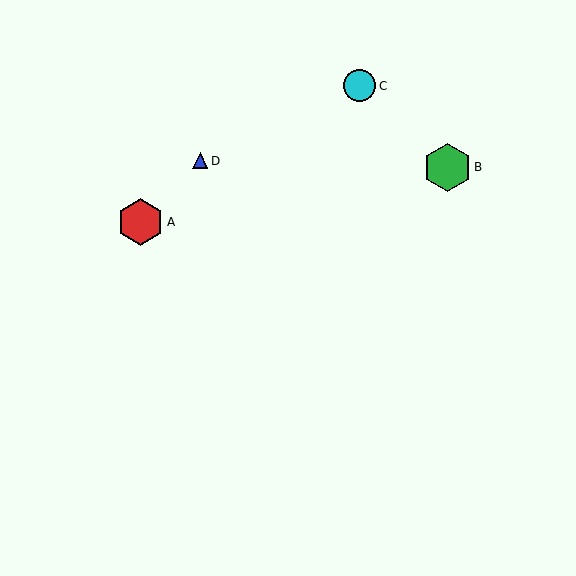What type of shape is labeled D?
Shape D is a blue triangle.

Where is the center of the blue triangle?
The center of the blue triangle is at (200, 161).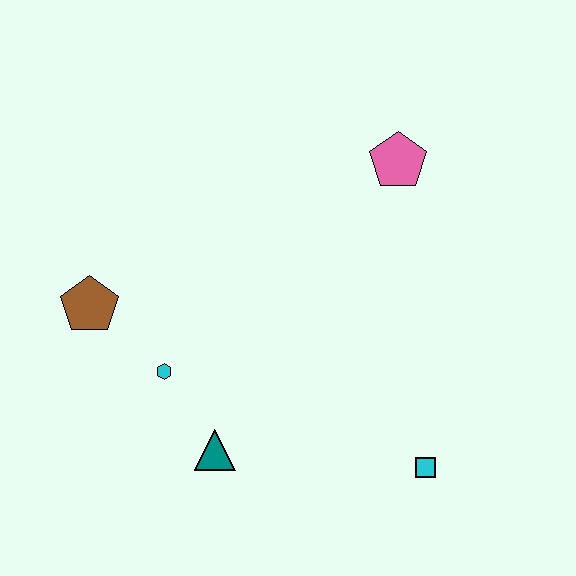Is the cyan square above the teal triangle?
No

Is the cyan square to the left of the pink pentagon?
No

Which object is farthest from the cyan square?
The brown pentagon is farthest from the cyan square.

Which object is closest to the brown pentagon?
The cyan hexagon is closest to the brown pentagon.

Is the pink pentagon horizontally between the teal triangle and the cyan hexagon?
No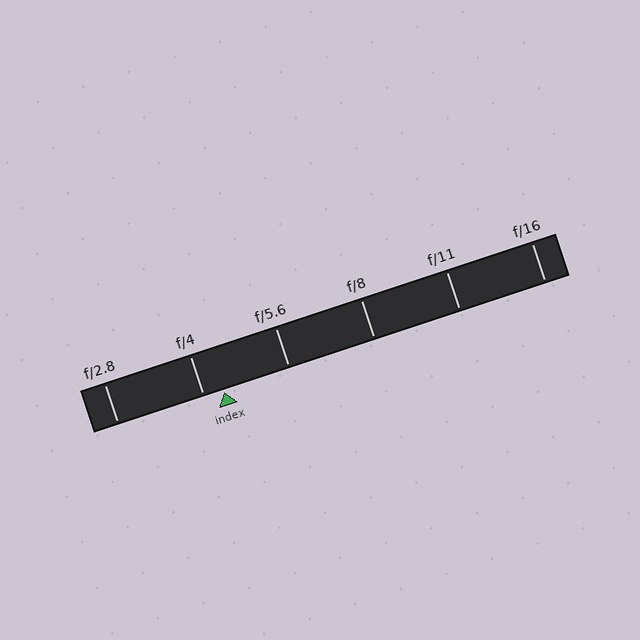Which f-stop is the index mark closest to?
The index mark is closest to f/4.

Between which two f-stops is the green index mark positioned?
The index mark is between f/4 and f/5.6.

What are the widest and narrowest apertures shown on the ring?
The widest aperture shown is f/2.8 and the narrowest is f/16.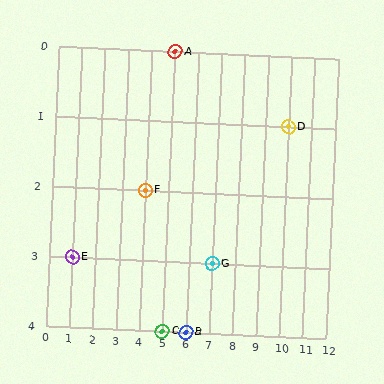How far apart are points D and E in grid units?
Points D and E are 9 columns and 2 rows apart (about 9.2 grid units diagonally).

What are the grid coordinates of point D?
Point D is at grid coordinates (10, 1).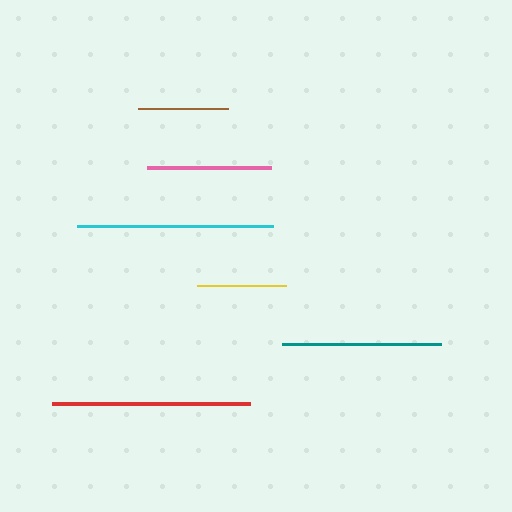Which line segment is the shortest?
The yellow line is the shortest at approximately 89 pixels.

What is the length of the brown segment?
The brown segment is approximately 90 pixels long.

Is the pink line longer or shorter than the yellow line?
The pink line is longer than the yellow line.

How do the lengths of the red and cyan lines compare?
The red and cyan lines are approximately the same length.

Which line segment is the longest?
The red line is the longest at approximately 199 pixels.